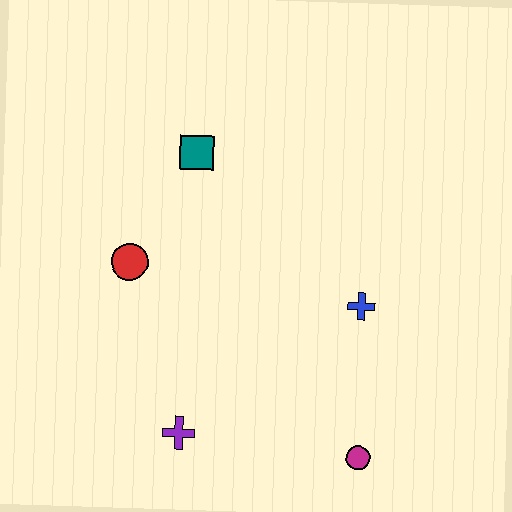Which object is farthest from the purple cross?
The teal square is farthest from the purple cross.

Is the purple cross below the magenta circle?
No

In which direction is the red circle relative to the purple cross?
The red circle is above the purple cross.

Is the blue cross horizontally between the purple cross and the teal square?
No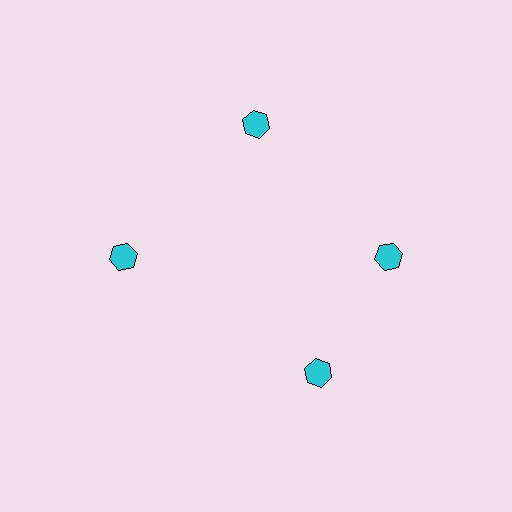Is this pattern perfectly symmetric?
No. The 4 cyan hexagons are arranged in a ring, but one element near the 6 o'clock position is rotated out of alignment along the ring, breaking the 4-fold rotational symmetry.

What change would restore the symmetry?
The symmetry would be restored by rotating it back into even spacing with its neighbors so that all 4 hexagons sit at equal angles and equal distance from the center.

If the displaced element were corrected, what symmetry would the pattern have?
It would have 4-fold rotational symmetry — the pattern would map onto itself every 90 degrees.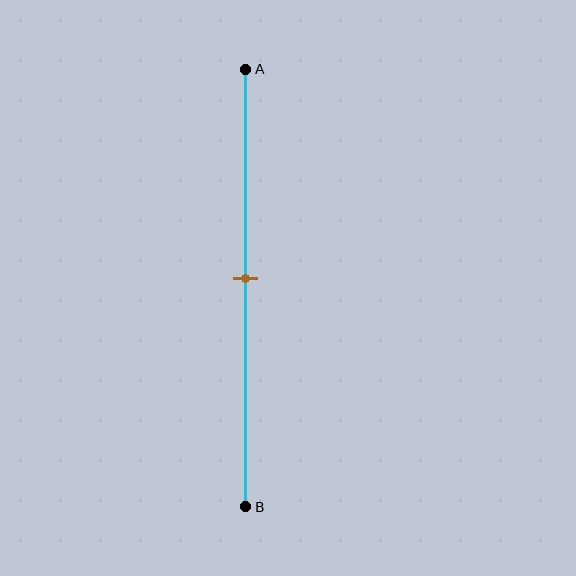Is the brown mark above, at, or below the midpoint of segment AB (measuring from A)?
The brown mark is approximately at the midpoint of segment AB.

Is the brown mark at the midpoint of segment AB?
Yes, the mark is approximately at the midpoint.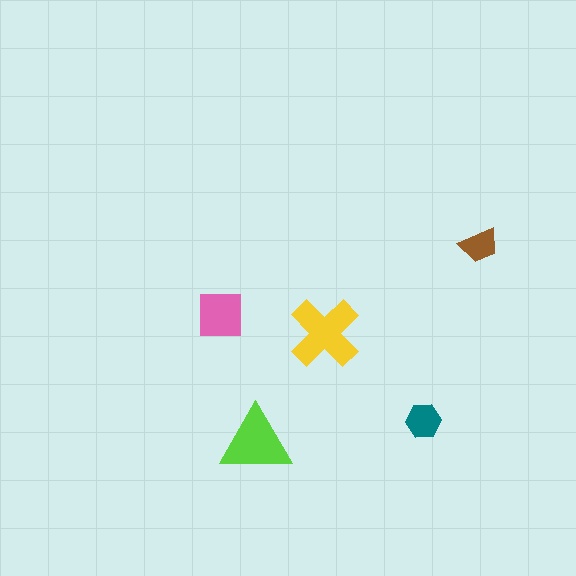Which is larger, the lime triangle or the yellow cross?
The yellow cross.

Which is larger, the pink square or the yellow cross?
The yellow cross.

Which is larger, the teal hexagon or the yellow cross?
The yellow cross.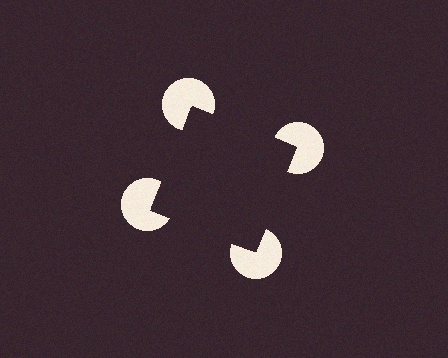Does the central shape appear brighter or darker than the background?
It typically appears slightly darker than the background, even though no actual brightness change is drawn.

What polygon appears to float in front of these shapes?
An illusory square — its edges are inferred from the aligned wedge cuts in the pac-man discs, not physically drawn.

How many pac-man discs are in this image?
There are 4 — one at each vertex of the illusory square.